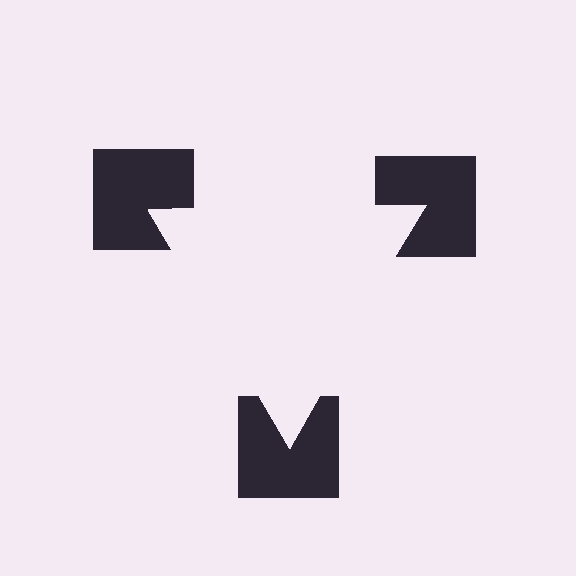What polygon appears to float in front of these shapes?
An illusory triangle — its edges are inferred from the aligned wedge cuts in the notched squares, not physically drawn.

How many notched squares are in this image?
There are 3 — one at each vertex of the illusory triangle.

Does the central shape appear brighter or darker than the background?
It typically appears slightly brighter than the background, even though no actual brightness change is drawn.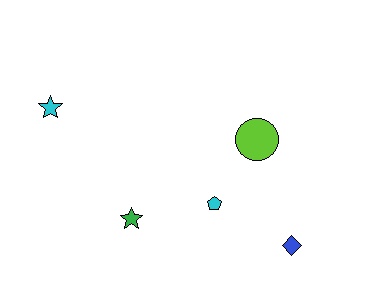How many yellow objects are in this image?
There are no yellow objects.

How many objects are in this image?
There are 5 objects.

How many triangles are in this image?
There are no triangles.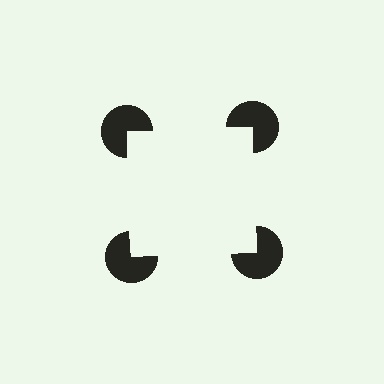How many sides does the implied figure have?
4 sides.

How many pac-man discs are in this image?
There are 4 — one at each vertex of the illusory square.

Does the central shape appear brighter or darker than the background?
It typically appears slightly brighter than the background, even though no actual brightness change is drawn.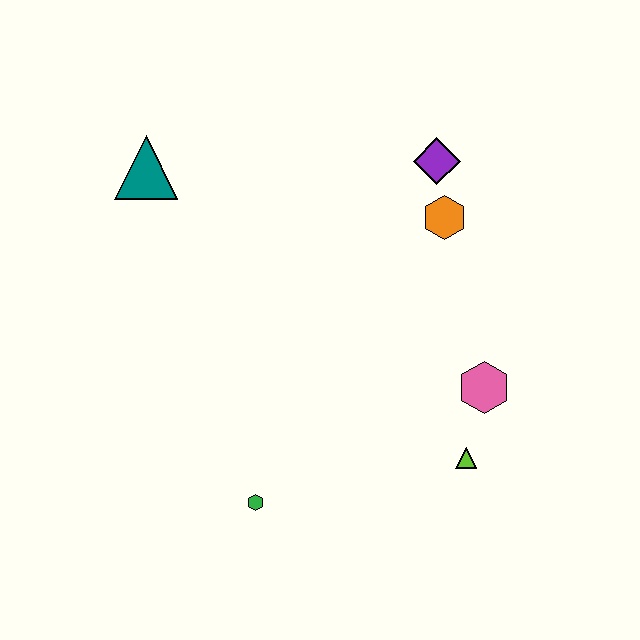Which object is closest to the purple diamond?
The orange hexagon is closest to the purple diamond.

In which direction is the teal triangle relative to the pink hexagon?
The teal triangle is to the left of the pink hexagon.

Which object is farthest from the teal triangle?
The lime triangle is farthest from the teal triangle.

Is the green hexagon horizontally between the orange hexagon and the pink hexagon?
No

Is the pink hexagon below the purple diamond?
Yes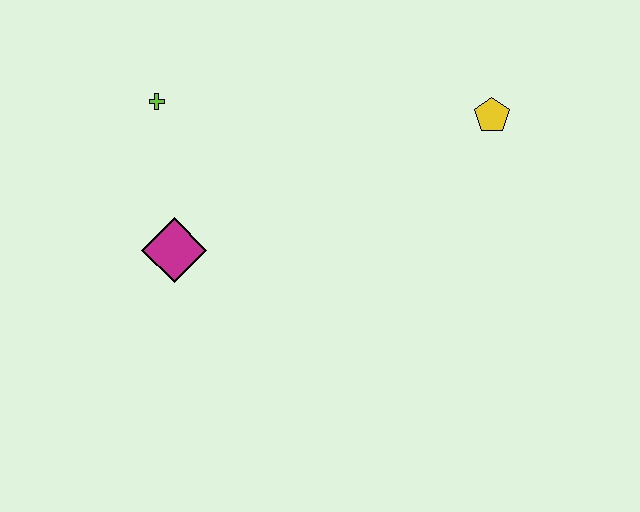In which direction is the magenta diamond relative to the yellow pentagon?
The magenta diamond is to the left of the yellow pentagon.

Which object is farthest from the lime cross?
The yellow pentagon is farthest from the lime cross.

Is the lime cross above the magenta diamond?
Yes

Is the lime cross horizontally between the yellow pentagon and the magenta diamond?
No